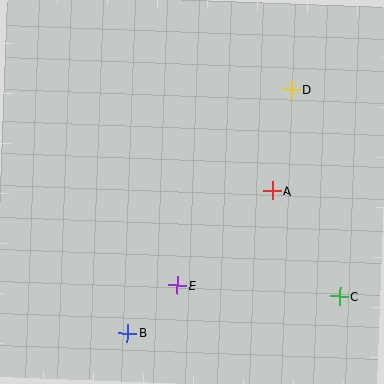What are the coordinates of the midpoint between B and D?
The midpoint between B and D is at (209, 211).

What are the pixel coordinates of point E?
Point E is at (177, 285).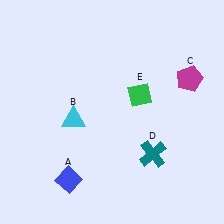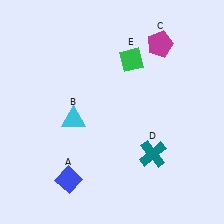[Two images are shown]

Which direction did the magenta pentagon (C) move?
The magenta pentagon (C) moved up.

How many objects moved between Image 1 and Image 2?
2 objects moved between the two images.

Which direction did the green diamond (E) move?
The green diamond (E) moved up.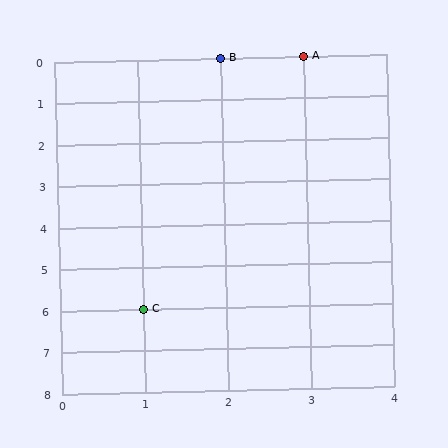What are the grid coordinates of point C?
Point C is at grid coordinates (1, 6).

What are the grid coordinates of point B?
Point B is at grid coordinates (2, 0).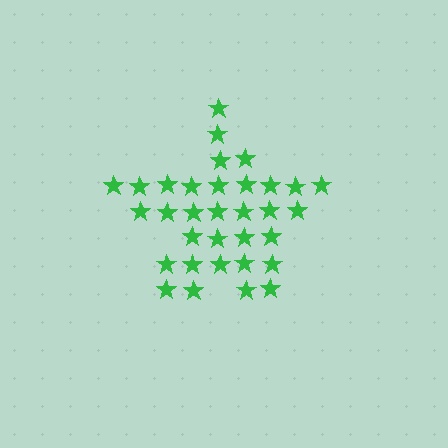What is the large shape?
The large shape is a star.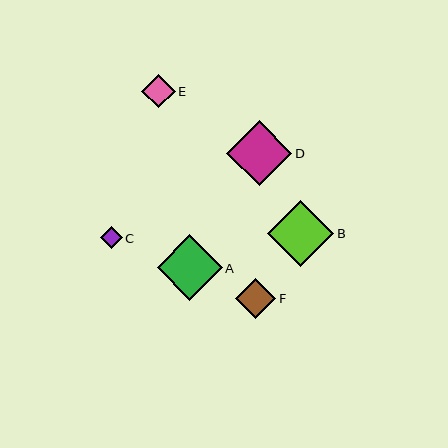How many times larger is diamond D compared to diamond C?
Diamond D is approximately 3.0 times the size of diamond C.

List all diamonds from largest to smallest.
From largest to smallest: B, D, A, F, E, C.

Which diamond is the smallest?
Diamond C is the smallest with a size of approximately 22 pixels.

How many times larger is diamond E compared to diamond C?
Diamond E is approximately 1.5 times the size of diamond C.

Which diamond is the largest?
Diamond B is the largest with a size of approximately 66 pixels.